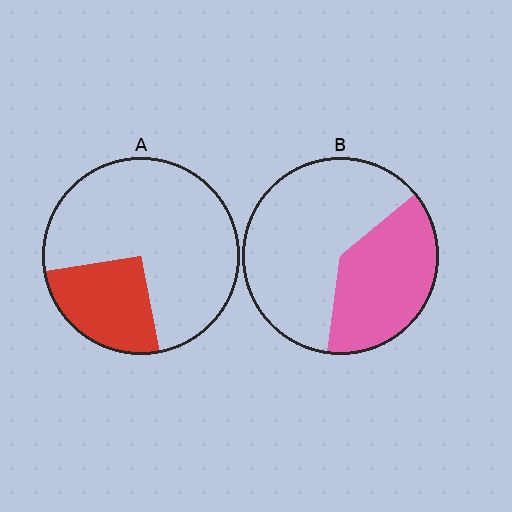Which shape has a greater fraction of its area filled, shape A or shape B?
Shape B.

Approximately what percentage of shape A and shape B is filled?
A is approximately 25% and B is approximately 40%.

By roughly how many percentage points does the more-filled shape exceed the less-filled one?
By roughly 15 percentage points (B over A).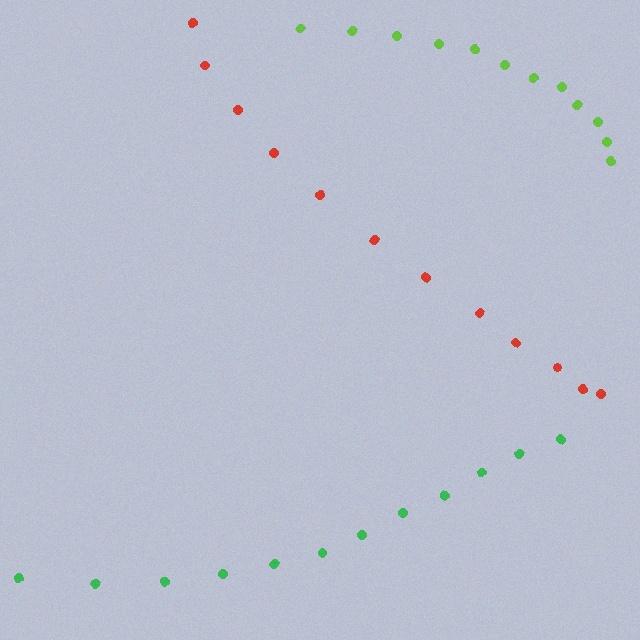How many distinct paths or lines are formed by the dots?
There are 3 distinct paths.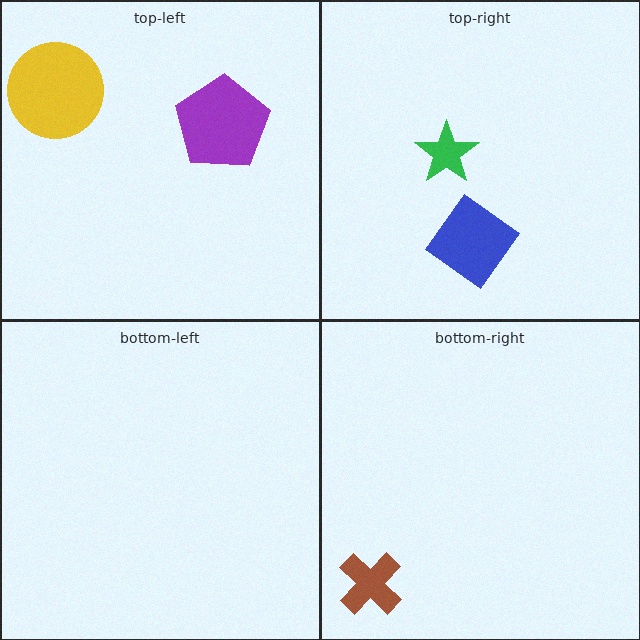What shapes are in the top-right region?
The green star, the blue diamond.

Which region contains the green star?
The top-right region.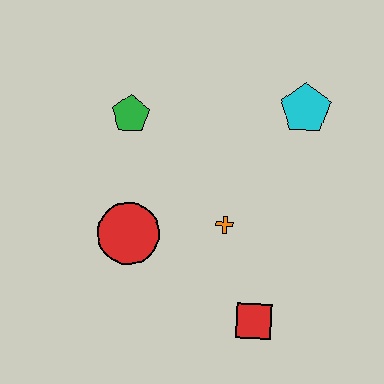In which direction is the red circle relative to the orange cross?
The red circle is to the left of the orange cross.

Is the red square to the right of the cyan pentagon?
No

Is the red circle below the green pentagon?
Yes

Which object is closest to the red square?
The orange cross is closest to the red square.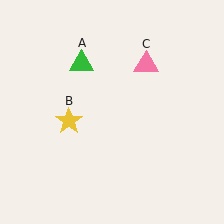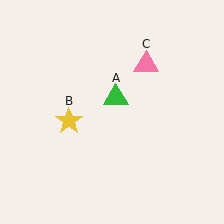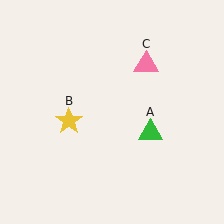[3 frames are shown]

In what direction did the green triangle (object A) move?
The green triangle (object A) moved down and to the right.